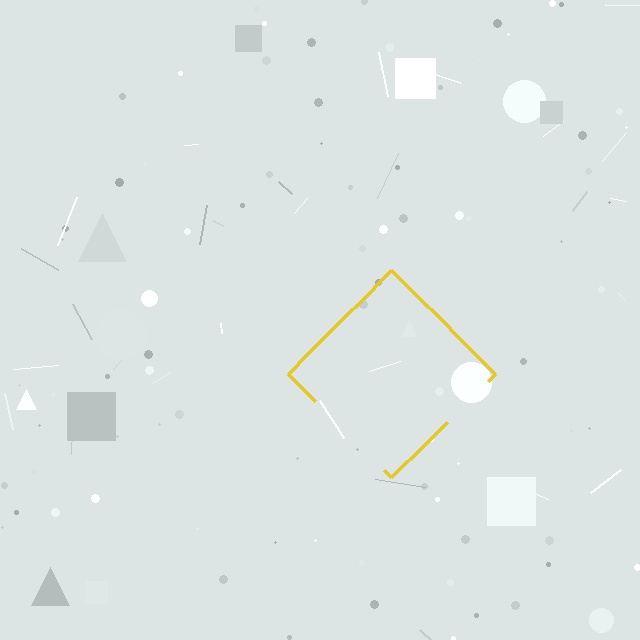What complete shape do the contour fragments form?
The contour fragments form a diamond.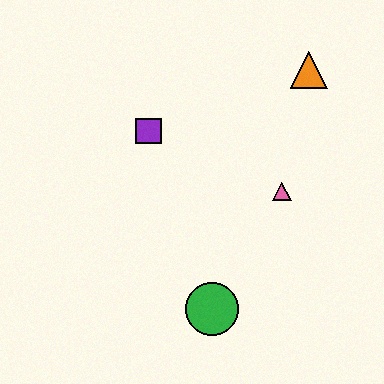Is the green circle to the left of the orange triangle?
Yes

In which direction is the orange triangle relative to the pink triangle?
The orange triangle is above the pink triangle.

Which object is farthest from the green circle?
The orange triangle is farthest from the green circle.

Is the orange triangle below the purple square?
No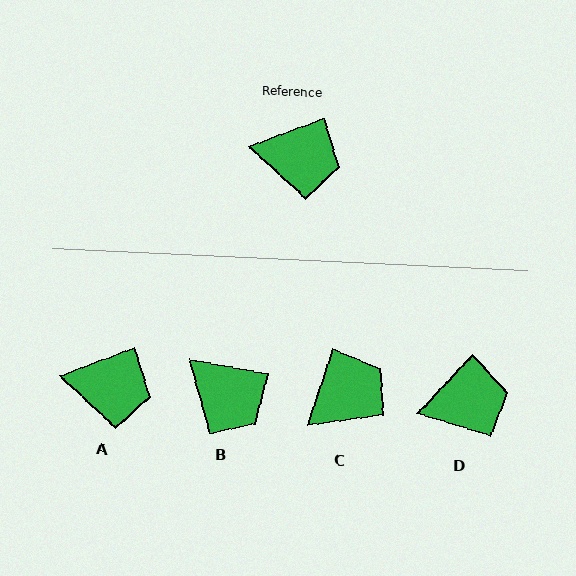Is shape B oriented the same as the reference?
No, it is off by about 31 degrees.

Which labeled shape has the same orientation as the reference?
A.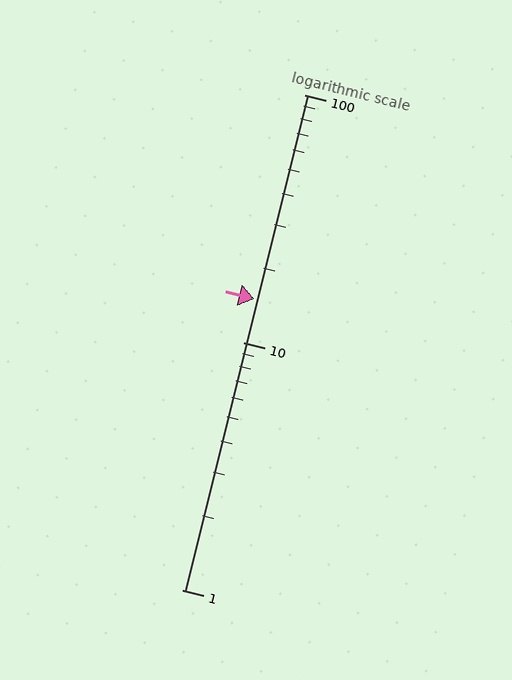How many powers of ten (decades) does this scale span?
The scale spans 2 decades, from 1 to 100.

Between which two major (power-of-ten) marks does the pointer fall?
The pointer is between 10 and 100.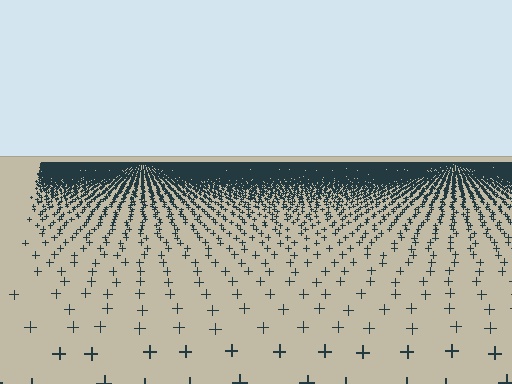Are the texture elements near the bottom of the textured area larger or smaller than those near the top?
Larger. Near the bottom, elements are closer to the viewer and appear at a bigger on-screen size.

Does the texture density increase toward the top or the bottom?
Density increases toward the top.